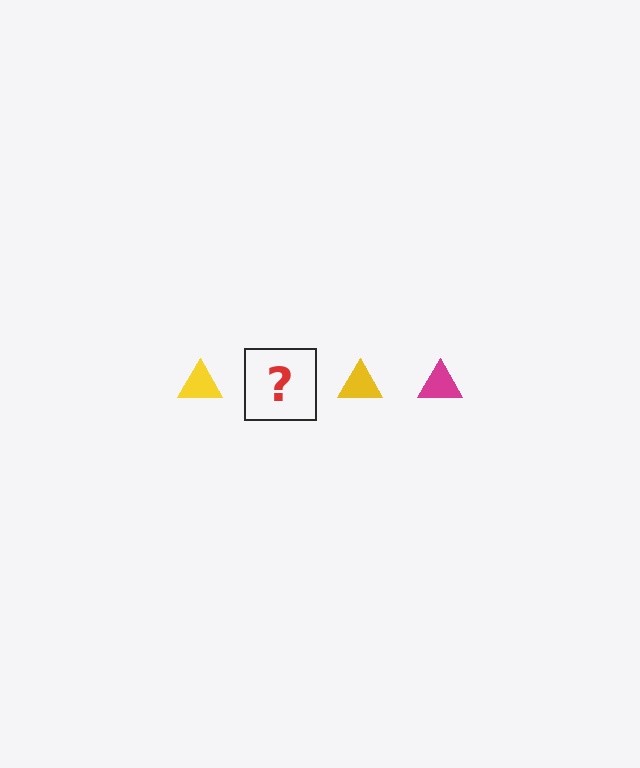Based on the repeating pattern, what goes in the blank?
The blank should be a magenta triangle.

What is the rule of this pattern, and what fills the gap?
The rule is that the pattern cycles through yellow, magenta triangles. The gap should be filled with a magenta triangle.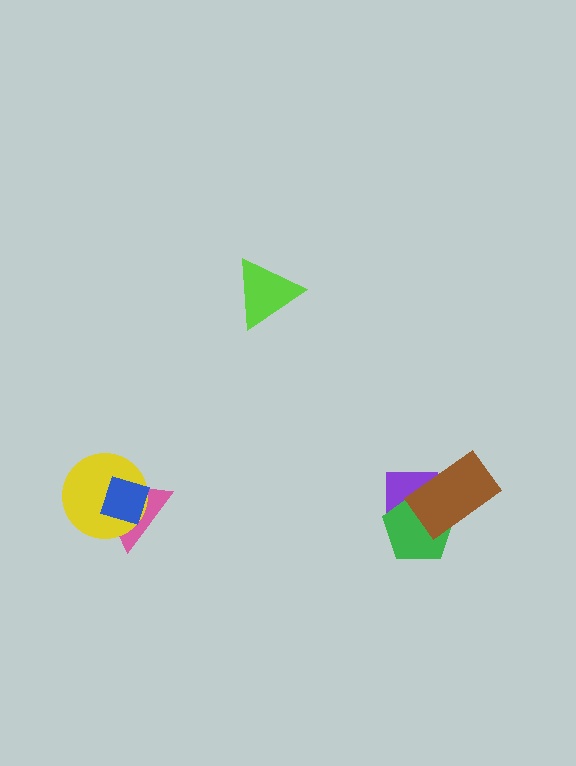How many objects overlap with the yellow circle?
2 objects overlap with the yellow circle.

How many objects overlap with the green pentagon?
2 objects overlap with the green pentagon.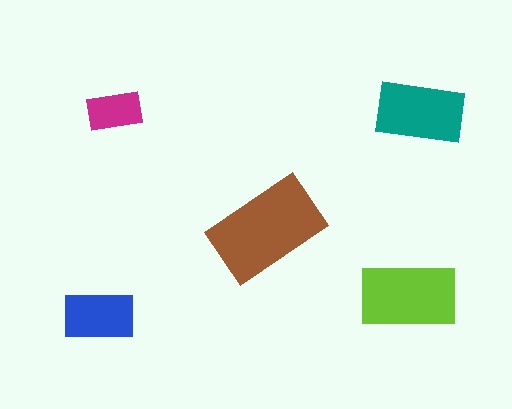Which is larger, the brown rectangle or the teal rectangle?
The brown one.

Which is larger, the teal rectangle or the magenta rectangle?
The teal one.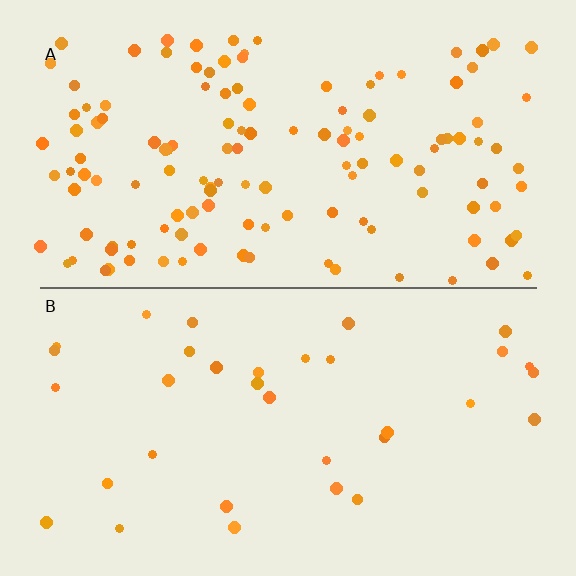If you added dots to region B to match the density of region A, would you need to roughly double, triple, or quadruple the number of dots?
Approximately quadruple.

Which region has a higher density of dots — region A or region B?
A (the top).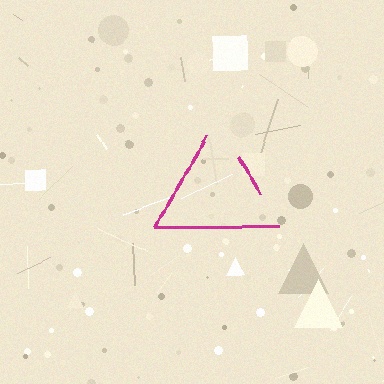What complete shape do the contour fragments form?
The contour fragments form a triangle.